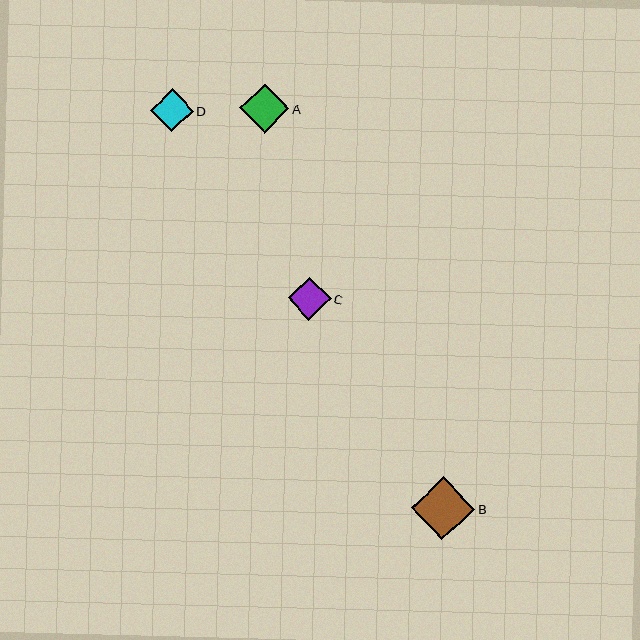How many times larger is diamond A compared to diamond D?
Diamond A is approximately 1.1 times the size of diamond D.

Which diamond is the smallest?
Diamond C is the smallest with a size of approximately 43 pixels.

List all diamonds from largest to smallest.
From largest to smallest: B, A, D, C.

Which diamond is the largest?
Diamond B is the largest with a size of approximately 64 pixels.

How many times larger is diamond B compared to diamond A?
Diamond B is approximately 1.3 times the size of diamond A.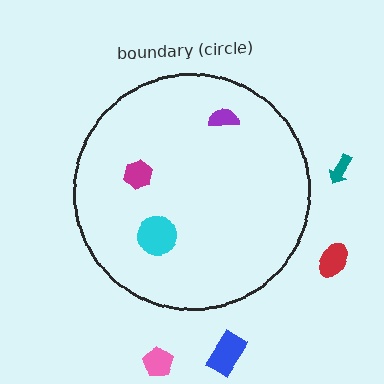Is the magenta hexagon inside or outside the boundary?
Inside.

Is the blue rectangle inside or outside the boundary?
Outside.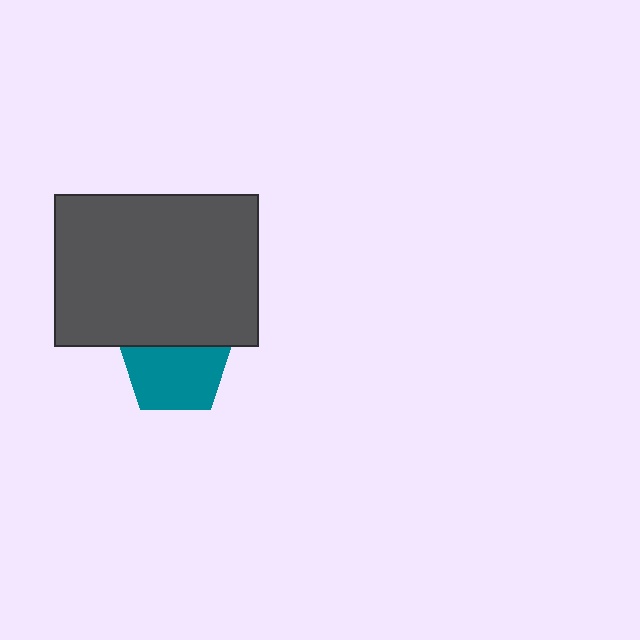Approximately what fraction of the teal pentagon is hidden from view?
Roughly 35% of the teal pentagon is hidden behind the dark gray rectangle.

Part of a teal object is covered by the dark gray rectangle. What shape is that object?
It is a pentagon.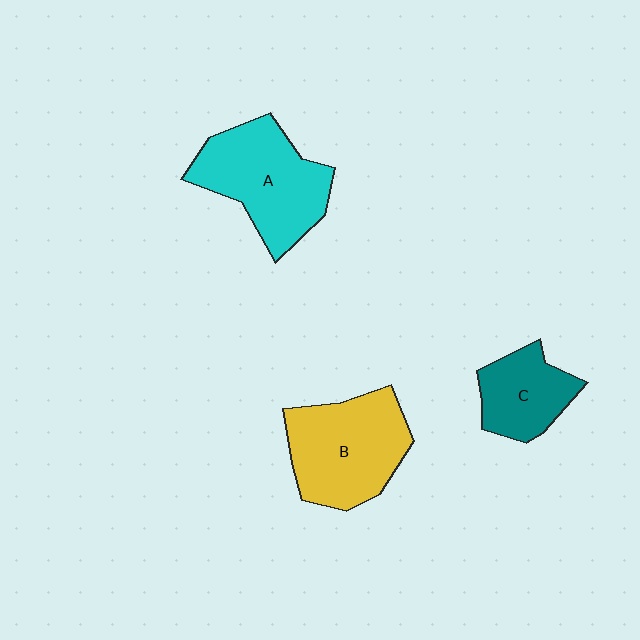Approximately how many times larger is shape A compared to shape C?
Approximately 1.7 times.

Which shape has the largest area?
Shape A (cyan).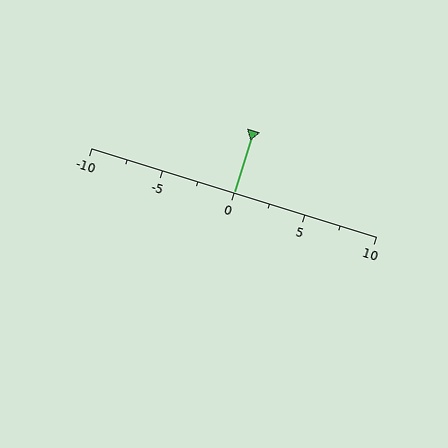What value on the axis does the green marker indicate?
The marker indicates approximately 0.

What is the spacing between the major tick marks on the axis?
The major ticks are spaced 5 apart.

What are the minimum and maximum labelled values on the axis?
The axis runs from -10 to 10.